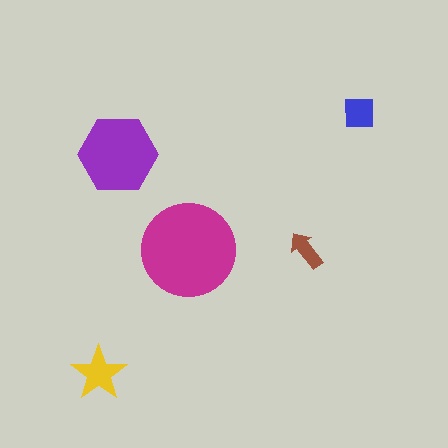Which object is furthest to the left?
The yellow star is leftmost.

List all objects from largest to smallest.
The magenta circle, the purple hexagon, the yellow star, the blue square, the brown arrow.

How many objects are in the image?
There are 5 objects in the image.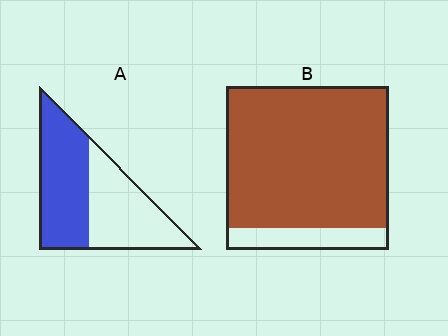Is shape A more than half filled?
Roughly half.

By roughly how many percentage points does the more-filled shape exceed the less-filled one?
By roughly 35 percentage points (B over A).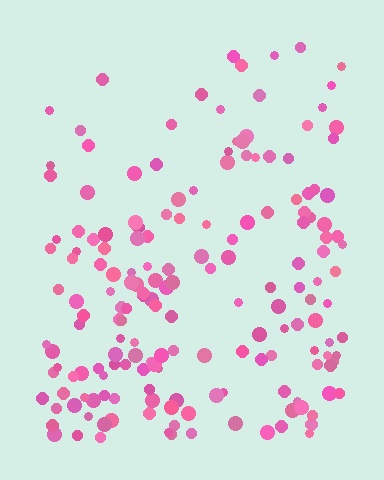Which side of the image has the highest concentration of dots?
The bottom.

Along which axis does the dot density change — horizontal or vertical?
Vertical.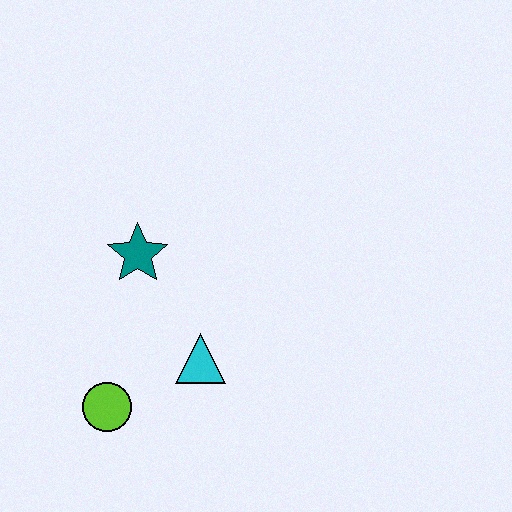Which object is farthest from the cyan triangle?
The teal star is farthest from the cyan triangle.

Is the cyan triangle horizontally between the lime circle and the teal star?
No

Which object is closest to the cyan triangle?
The lime circle is closest to the cyan triangle.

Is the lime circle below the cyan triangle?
Yes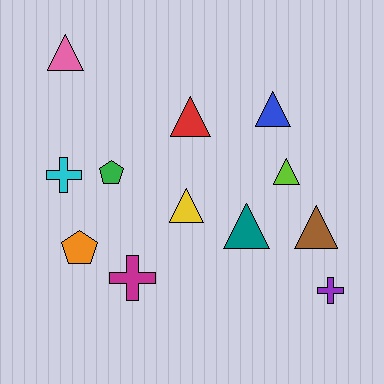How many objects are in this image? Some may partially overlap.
There are 12 objects.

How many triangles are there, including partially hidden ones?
There are 7 triangles.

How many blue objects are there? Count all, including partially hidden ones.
There is 1 blue object.